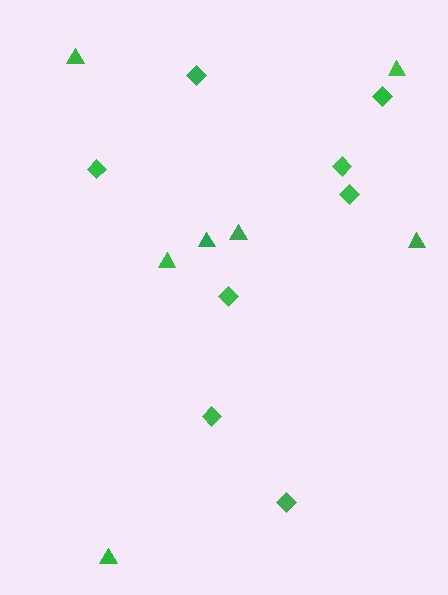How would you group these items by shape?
There are 2 groups: one group of diamonds (8) and one group of triangles (7).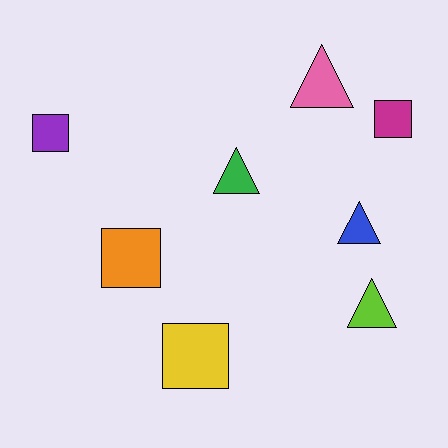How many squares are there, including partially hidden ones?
There are 4 squares.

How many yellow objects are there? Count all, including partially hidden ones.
There is 1 yellow object.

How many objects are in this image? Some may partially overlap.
There are 8 objects.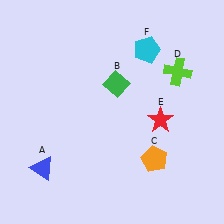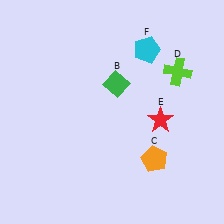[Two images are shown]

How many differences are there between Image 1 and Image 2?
There is 1 difference between the two images.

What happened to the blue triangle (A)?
The blue triangle (A) was removed in Image 2. It was in the bottom-left area of Image 1.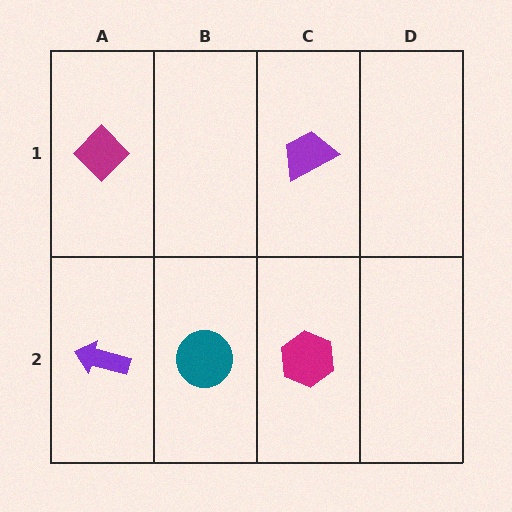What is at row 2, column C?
A magenta hexagon.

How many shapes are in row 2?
3 shapes.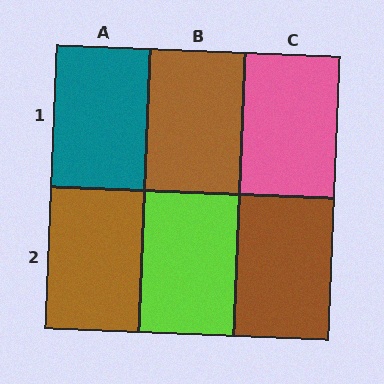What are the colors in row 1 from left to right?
Teal, brown, pink.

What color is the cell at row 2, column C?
Brown.